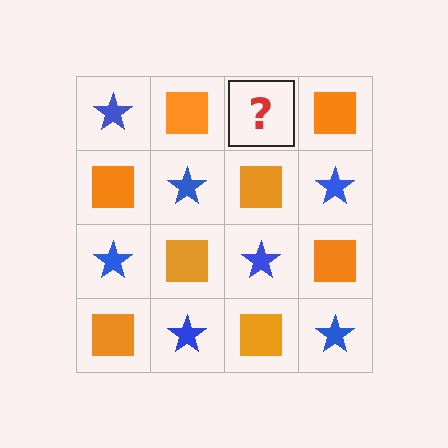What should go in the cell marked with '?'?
The missing cell should contain a blue star.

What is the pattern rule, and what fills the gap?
The rule is that it alternates blue star and orange square in a checkerboard pattern. The gap should be filled with a blue star.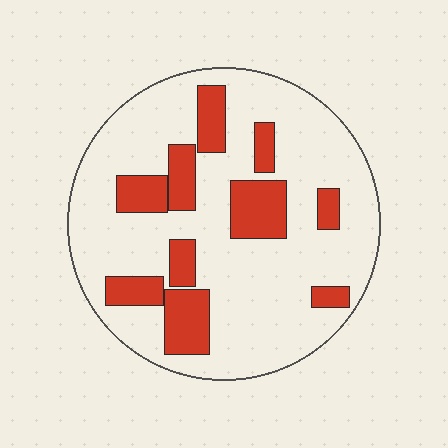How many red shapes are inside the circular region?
10.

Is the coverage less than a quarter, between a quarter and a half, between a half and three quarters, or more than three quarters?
Less than a quarter.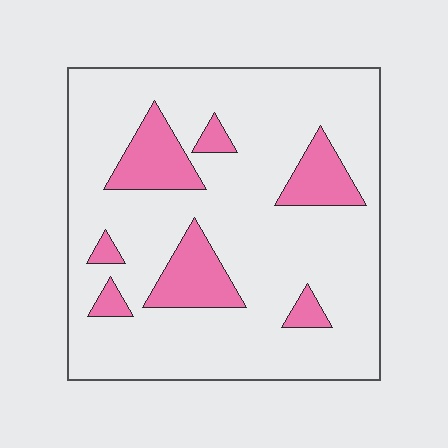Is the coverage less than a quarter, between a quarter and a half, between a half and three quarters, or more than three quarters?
Less than a quarter.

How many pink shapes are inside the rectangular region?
7.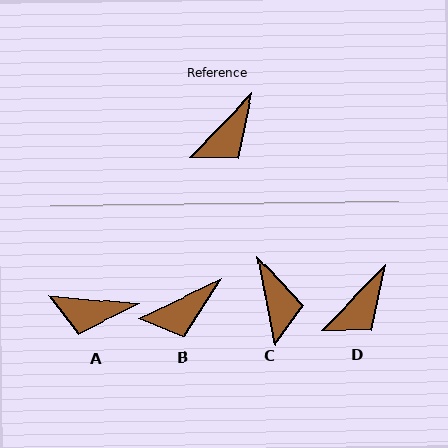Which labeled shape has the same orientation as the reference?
D.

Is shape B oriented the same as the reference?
No, it is off by about 21 degrees.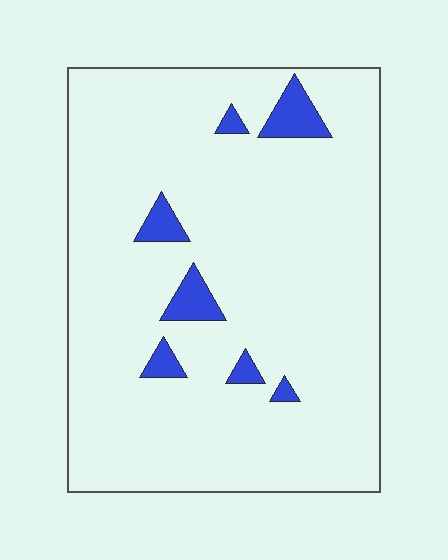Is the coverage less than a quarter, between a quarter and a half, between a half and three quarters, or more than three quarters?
Less than a quarter.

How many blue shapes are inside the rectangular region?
7.